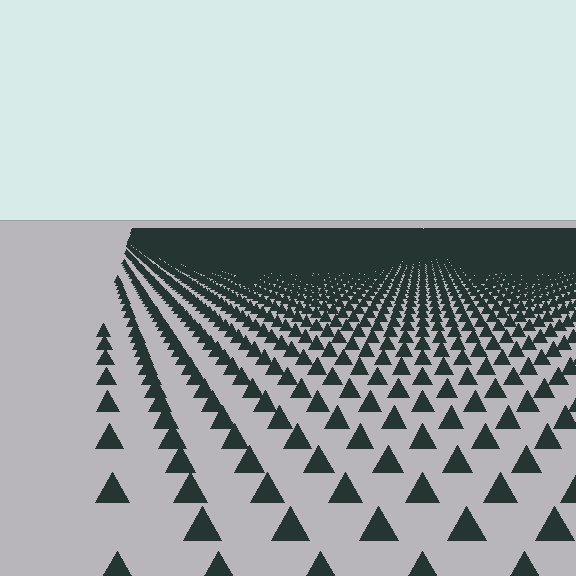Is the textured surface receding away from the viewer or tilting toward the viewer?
The surface is receding away from the viewer. Texture elements get smaller and denser toward the top.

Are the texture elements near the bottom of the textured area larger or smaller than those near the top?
Larger. Near the bottom, elements are closer to the viewer and appear at a bigger on-screen size.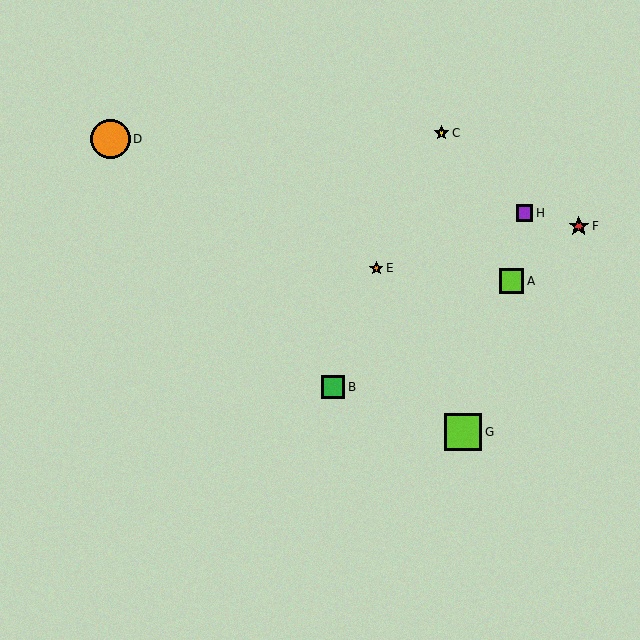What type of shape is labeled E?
Shape E is an orange star.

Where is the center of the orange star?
The center of the orange star is at (376, 268).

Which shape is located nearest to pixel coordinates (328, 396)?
The green square (labeled B) at (333, 387) is nearest to that location.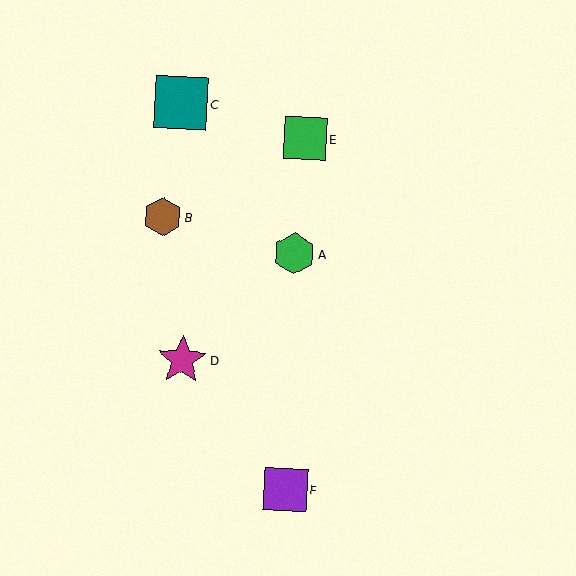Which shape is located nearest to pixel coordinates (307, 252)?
The green hexagon (labeled A) at (294, 254) is nearest to that location.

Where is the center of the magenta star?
The center of the magenta star is at (182, 360).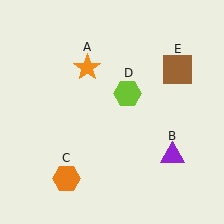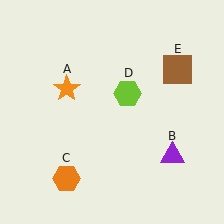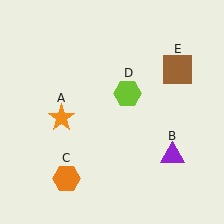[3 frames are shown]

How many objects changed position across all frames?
1 object changed position: orange star (object A).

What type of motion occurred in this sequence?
The orange star (object A) rotated counterclockwise around the center of the scene.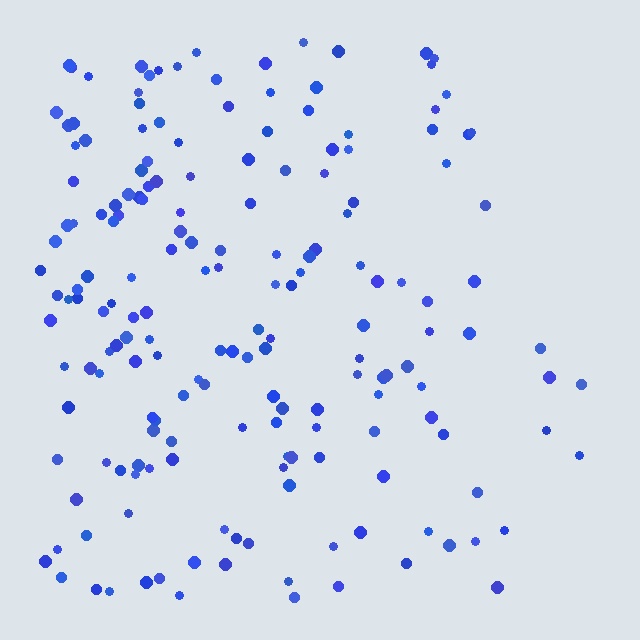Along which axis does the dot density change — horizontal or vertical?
Horizontal.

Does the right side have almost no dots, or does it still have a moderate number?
Still a moderate number, just noticeably fewer than the left.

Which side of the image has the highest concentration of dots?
The left.